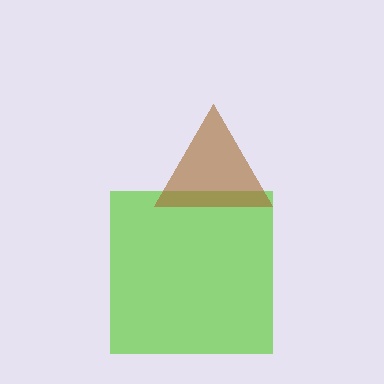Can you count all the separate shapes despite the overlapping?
Yes, there are 2 separate shapes.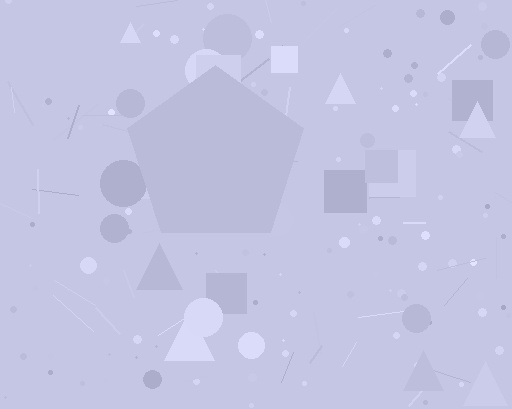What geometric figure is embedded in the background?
A pentagon is embedded in the background.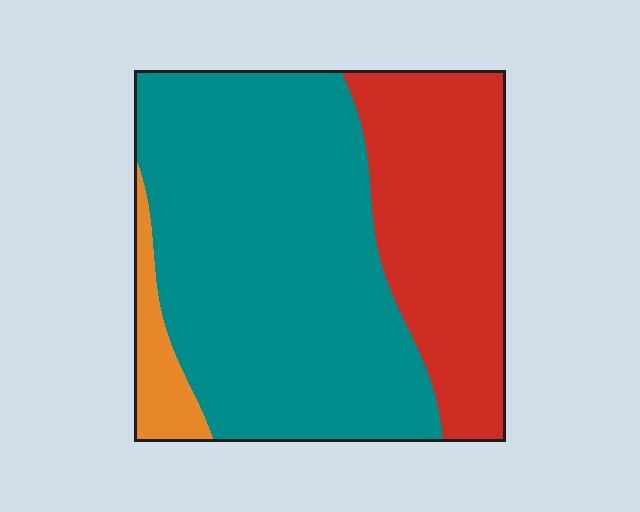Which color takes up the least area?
Orange, at roughly 5%.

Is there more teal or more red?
Teal.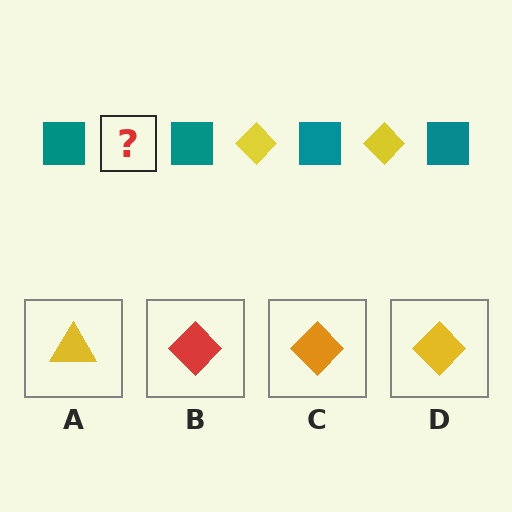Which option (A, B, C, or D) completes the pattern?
D.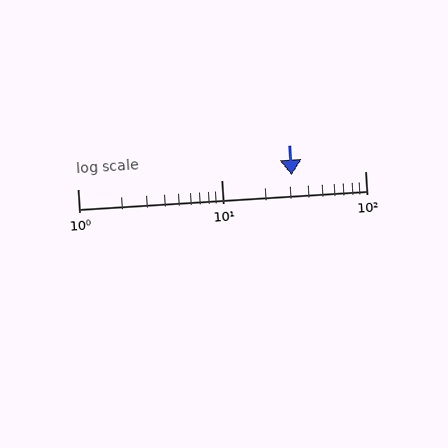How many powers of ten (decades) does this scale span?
The scale spans 2 decades, from 1 to 100.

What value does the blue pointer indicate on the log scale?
The pointer indicates approximately 31.